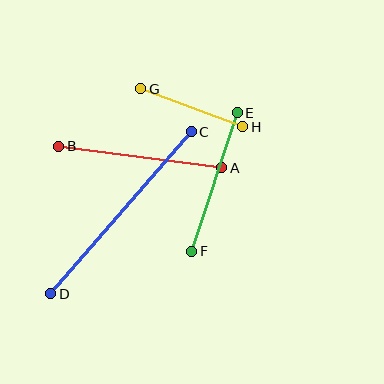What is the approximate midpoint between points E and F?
The midpoint is at approximately (215, 182) pixels.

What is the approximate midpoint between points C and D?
The midpoint is at approximately (121, 213) pixels.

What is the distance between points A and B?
The distance is approximately 164 pixels.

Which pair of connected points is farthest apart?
Points C and D are farthest apart.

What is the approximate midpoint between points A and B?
The midpoint is at approximately (140, 157) pixels.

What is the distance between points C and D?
The distance is approximately 214 pixels.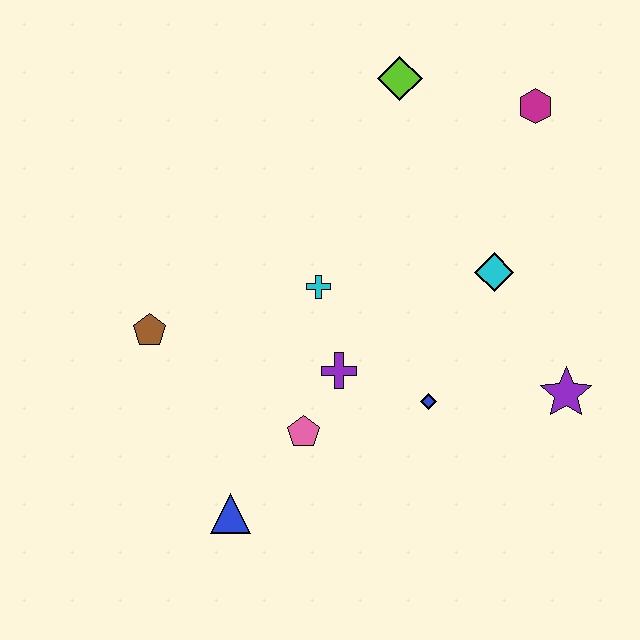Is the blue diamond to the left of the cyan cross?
No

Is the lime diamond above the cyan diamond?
Yes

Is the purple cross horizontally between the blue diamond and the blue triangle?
Yes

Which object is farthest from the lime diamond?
The blue triangle is farthest from the lime diamond.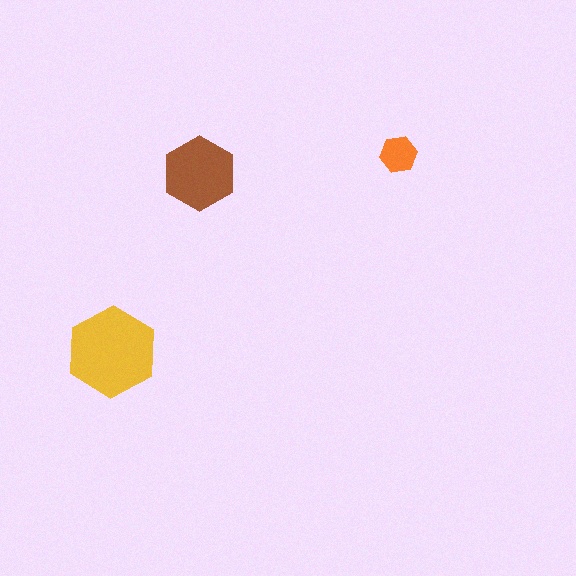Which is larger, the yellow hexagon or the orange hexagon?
The yellow one.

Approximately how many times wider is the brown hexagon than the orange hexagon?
About 2 times wider.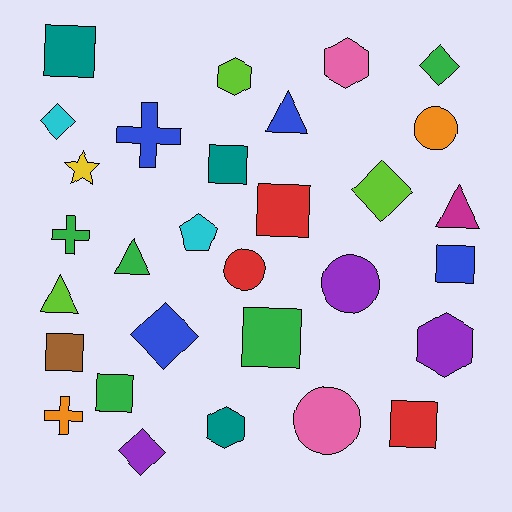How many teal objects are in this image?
There are 3 teal objects.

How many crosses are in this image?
There are 3 crosses.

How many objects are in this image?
There are 30 objects.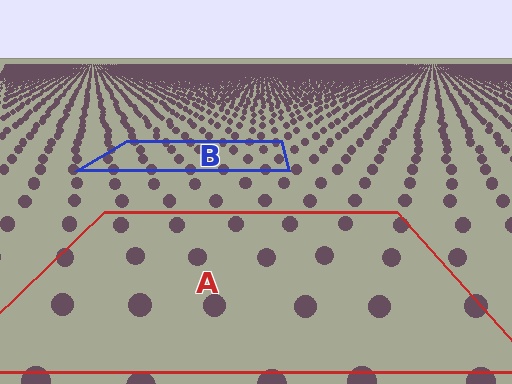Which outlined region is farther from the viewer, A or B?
Region B is farther from the viewer — the texture elements inside it appear smaller and more densely packed.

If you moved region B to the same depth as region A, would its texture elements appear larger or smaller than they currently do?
They would appear larger. At a closer depth, the same texture elements are projected at a bigger on-screen size.